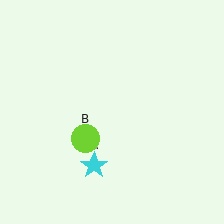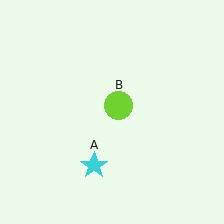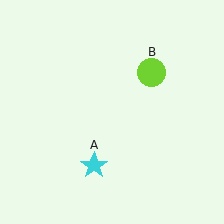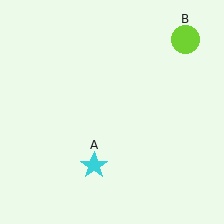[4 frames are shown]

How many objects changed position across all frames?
1 object changed position: lime circle (object B).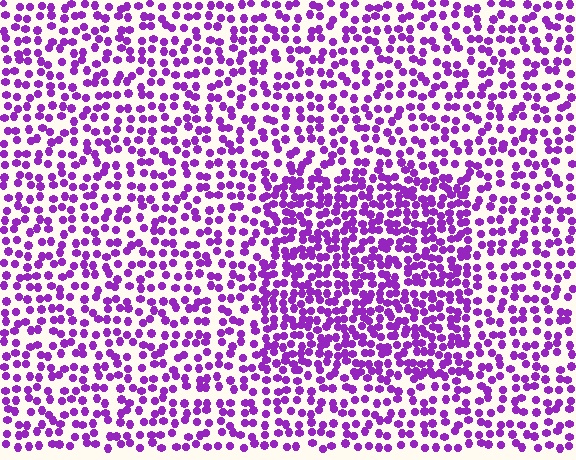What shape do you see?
I see a rectangle.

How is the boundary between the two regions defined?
The boundary is defined by a change in element density (approximately 1.7x ratio). All elements are the same color, size, and shape.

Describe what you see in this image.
The image contains small purple elements arranged at two different densities. A rectangle-shaped region is visible where the elements are more densely packed than the surrounding area.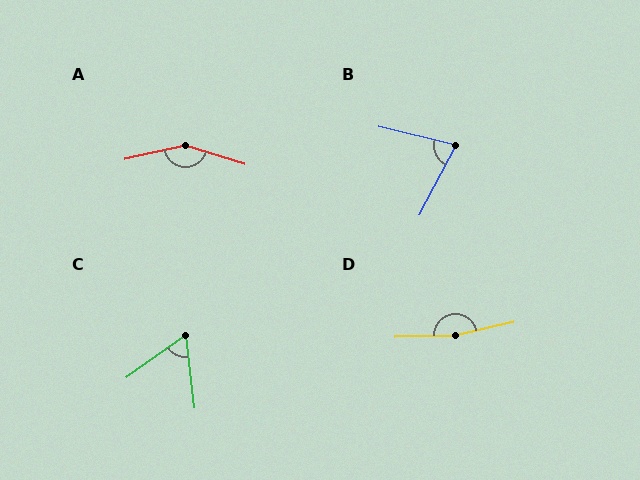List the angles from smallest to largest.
C (61°), B (77°), A (150°), D (168°).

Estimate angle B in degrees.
Approximately 77 degrees.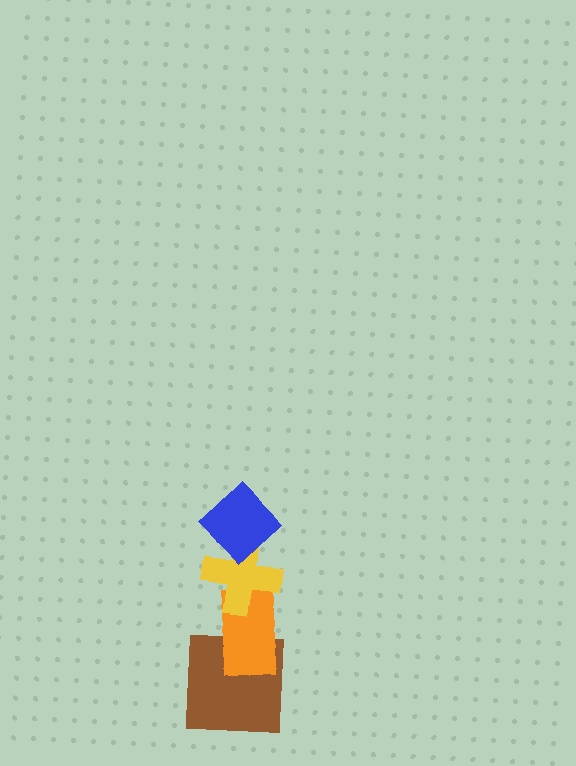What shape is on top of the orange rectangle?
The yellow cross is on top of the orange rectangle.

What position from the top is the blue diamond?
The blue diamond is 1st from the top.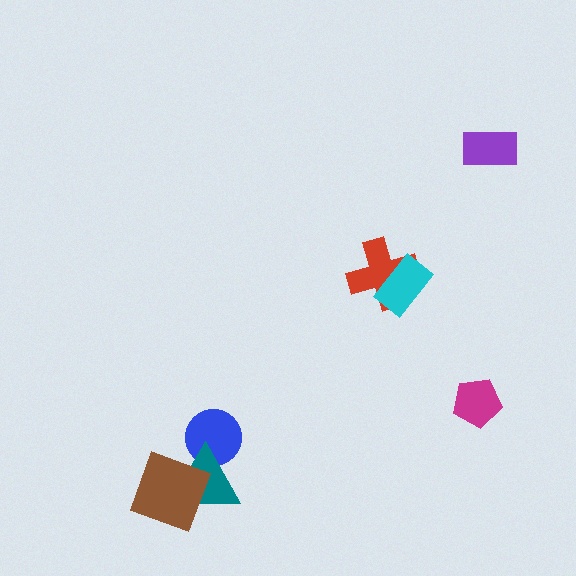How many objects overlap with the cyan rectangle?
1 object overlaps with the cyan rectangle.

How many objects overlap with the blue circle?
1 object overlaps with the blue circle.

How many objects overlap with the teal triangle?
2 objects overlap with the teal triangle.